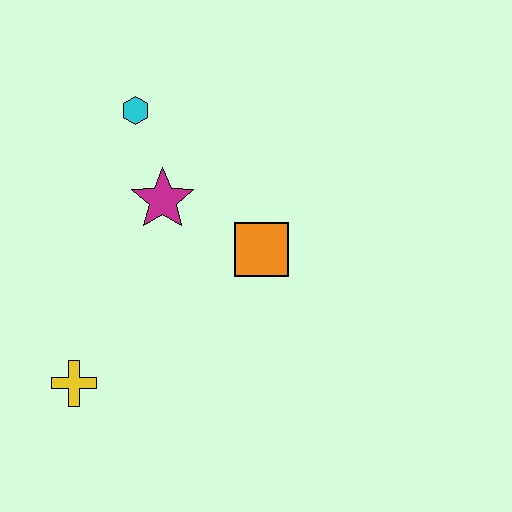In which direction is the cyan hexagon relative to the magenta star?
The cyan hexagon is above the magenta star.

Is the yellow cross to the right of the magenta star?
No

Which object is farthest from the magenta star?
The yellow cross is farthest from the magenta star.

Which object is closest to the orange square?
The magenta star is closest to the orange square.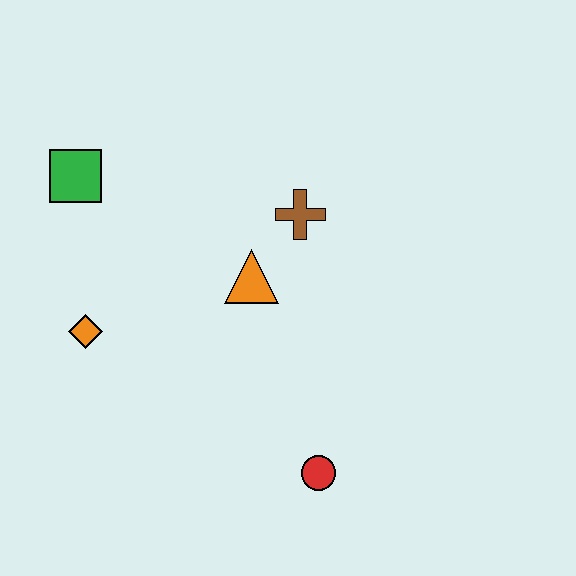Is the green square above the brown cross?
Yes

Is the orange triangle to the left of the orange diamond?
No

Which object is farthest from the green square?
The red circle is farthest from the green square.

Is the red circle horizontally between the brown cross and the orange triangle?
No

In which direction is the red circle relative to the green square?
The red circle is below the green square.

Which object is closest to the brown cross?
The orange triangle is closest to the brown cross.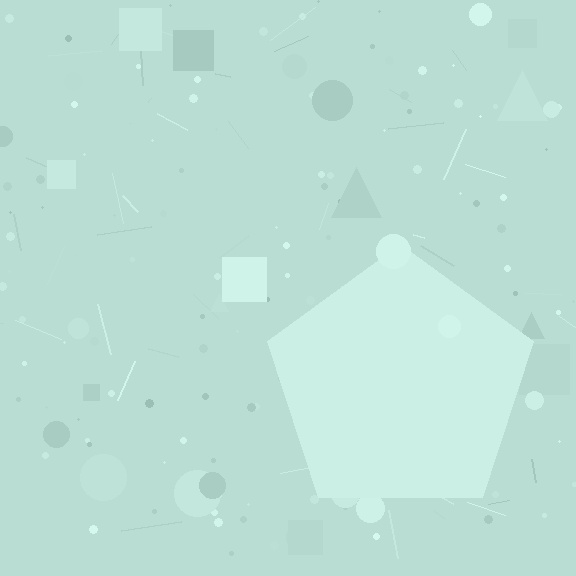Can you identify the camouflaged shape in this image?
The camouflaged shape is a pentagon.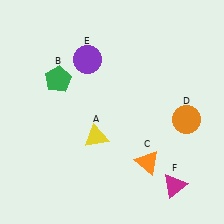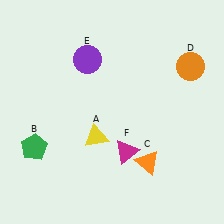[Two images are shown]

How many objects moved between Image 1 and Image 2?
3 objects moved between the two images.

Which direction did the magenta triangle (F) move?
The magenta triangle (F) moved left.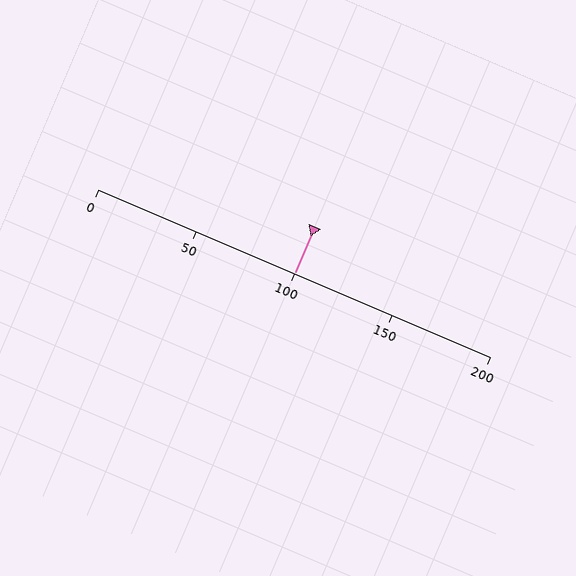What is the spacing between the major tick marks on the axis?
The major ticks are spaced 50 apart.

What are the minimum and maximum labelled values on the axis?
The axis runs from 0 to 200.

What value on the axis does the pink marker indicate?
The marker indicates approximately 100.